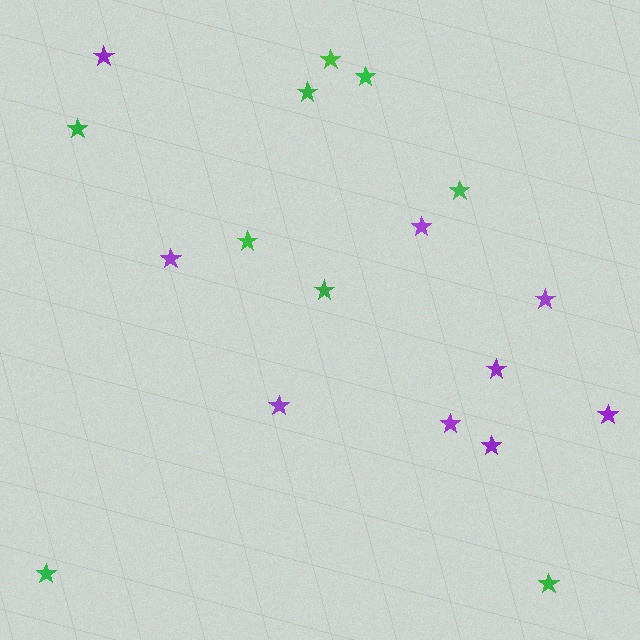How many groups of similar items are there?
There are 2 groups: one group of green stars (9) and one group of purple stars (9).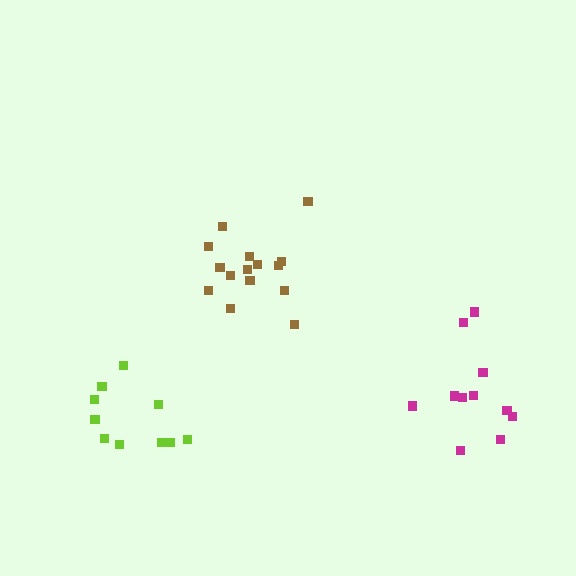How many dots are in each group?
Group 1: 15 dots, Group 2: 10 dots, Group 3: 11 dots (36 total).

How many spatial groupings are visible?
There are 3 spatial groupings.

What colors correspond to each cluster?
The clusters are colored: brown, lime, magenta.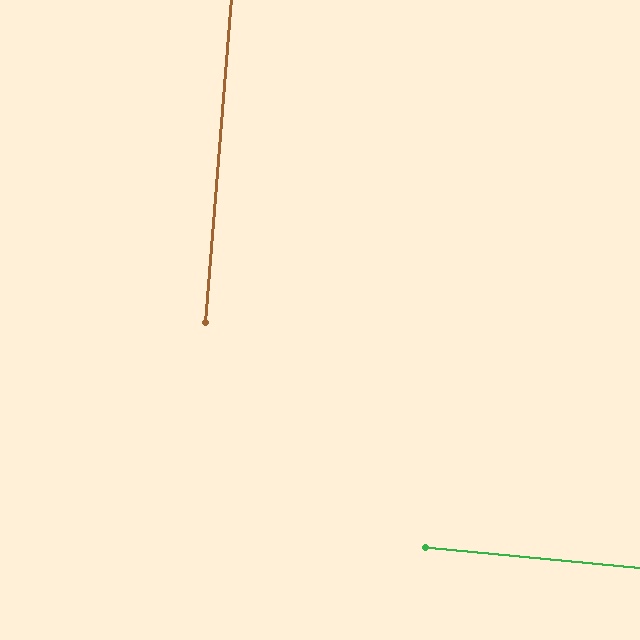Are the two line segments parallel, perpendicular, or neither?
Perpendicular — they meet at approximately 89°.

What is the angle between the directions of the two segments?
Approximately 89 degrees.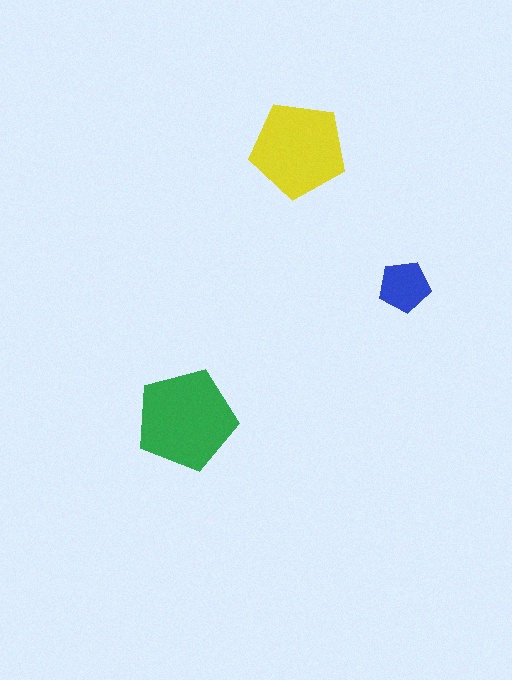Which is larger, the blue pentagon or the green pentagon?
The green one.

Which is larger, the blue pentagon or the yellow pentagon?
The yellow one.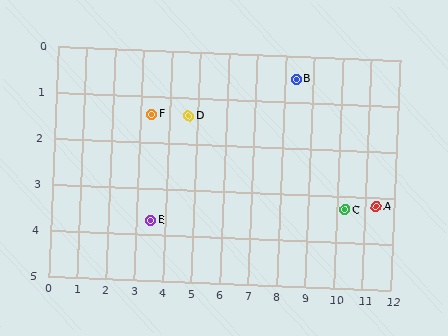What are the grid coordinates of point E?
Point E is at approximately (3.5, 3.7).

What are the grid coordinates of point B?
Point B is at approximately (8.4, 0.5).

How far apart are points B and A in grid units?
Points B and A are about 4.0 grid units apart.